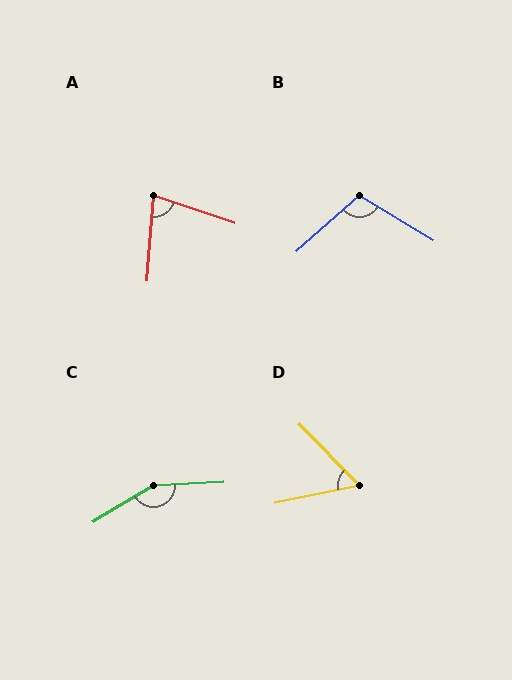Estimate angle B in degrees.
Approximately 107 degrees.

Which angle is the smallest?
D, at approximately 57 degrees.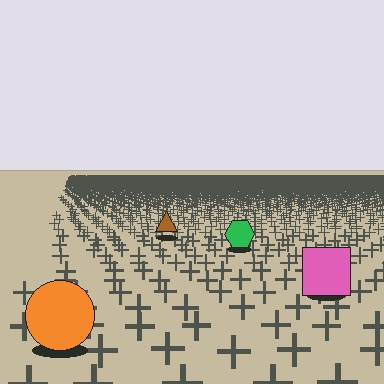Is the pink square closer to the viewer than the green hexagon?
Yes. The pink square is closer — you can tell from the texture gradient: the ground texture is coarser near it.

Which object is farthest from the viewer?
The brown triangle is farthest from the viewer. It appears smaller and the ground texture around it is denser.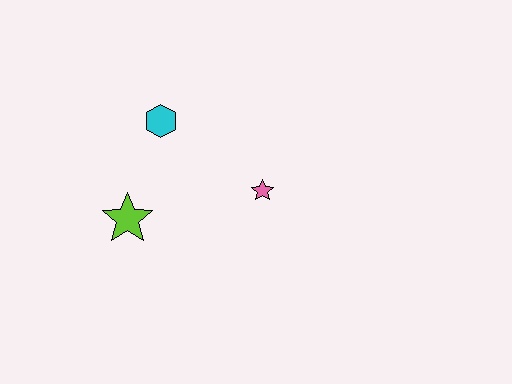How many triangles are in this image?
There are no triangles.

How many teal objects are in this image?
There are no teal objects.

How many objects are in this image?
There are 3 objects.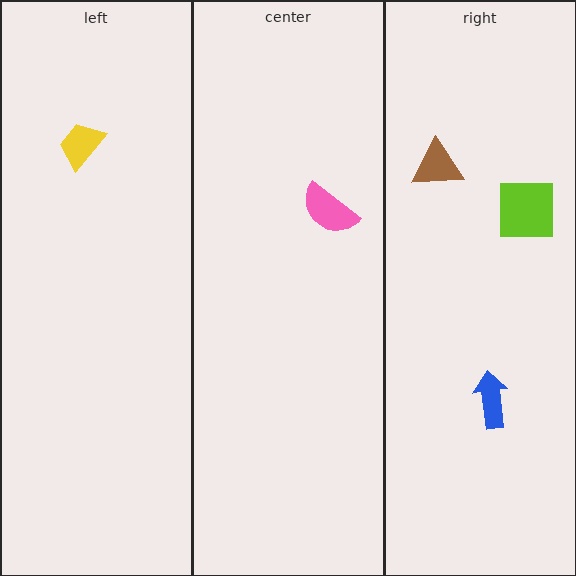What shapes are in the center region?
The pink semicircle.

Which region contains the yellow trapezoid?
The left region.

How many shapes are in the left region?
1.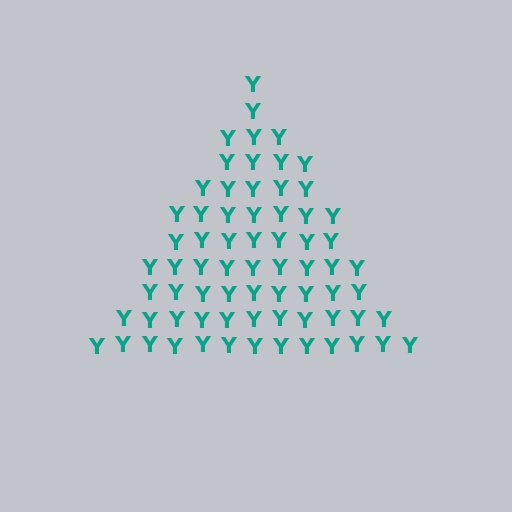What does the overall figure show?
The overall figure shows a triangle.